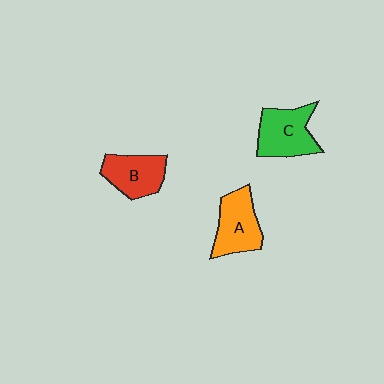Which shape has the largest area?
Shape C (green).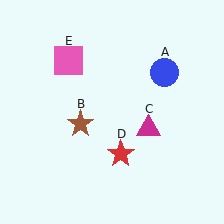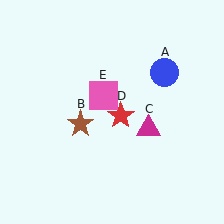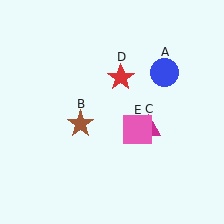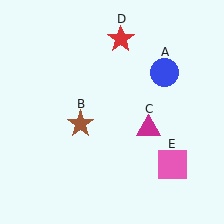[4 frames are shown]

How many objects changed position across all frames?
2 objects changed position: red star (object D), pink square (object E).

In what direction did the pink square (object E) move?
The pink square (object E) moved down and to the right.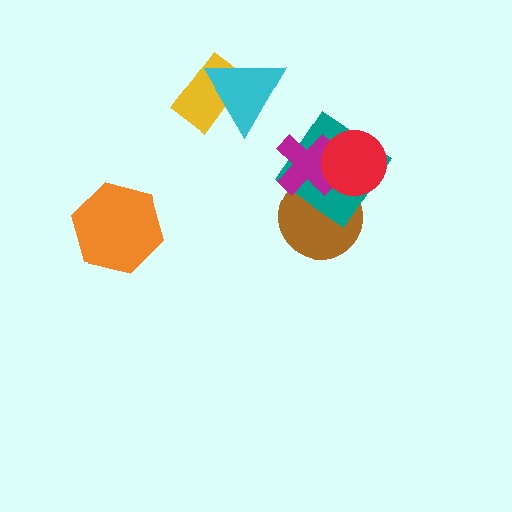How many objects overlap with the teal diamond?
3 objects overlap with the teal diamond.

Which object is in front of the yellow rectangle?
The cyan triangle is in front of the yellow rectangle.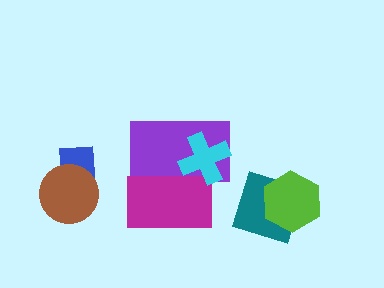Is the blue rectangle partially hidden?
Yes, it is partially covered by another shape.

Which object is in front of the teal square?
The lime hexagon is in front of the teal square.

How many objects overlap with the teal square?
1 object overlaps with the teal square.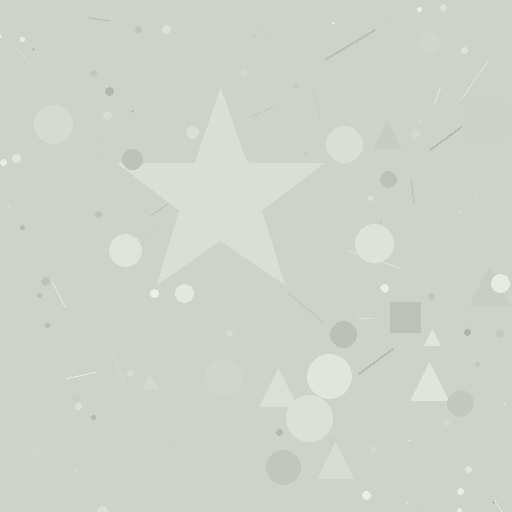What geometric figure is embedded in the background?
A star is embedded in the background.